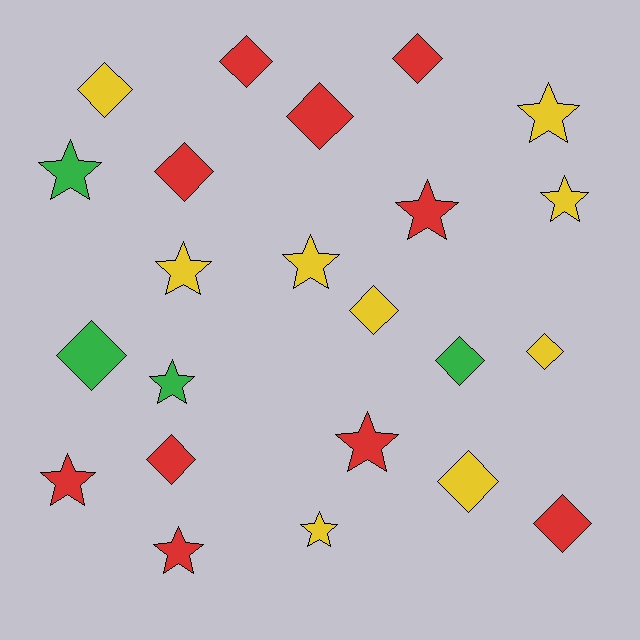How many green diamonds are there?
There are 2 green diamonds.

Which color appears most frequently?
Red, with 10 objects.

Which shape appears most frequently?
Diamond, with 12 objects.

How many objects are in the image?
There are 23 objects.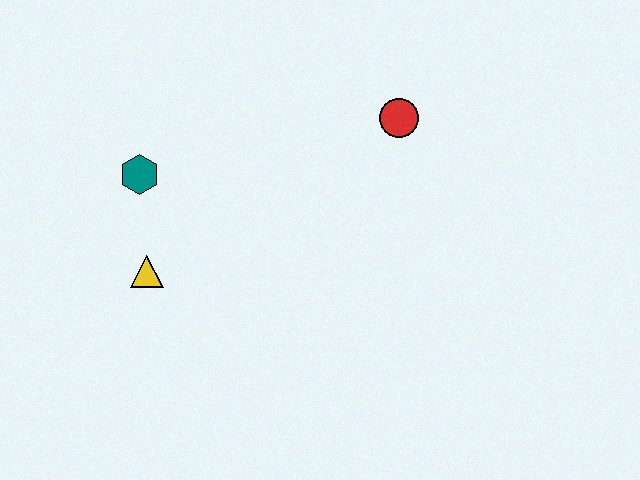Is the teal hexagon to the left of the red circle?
Yes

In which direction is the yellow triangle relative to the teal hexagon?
The yellow triangle is below the teal hexagon.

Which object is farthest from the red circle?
The yellow triangle is farthest from the red circle.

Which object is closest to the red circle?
The teal hexagon is closest to the red circle.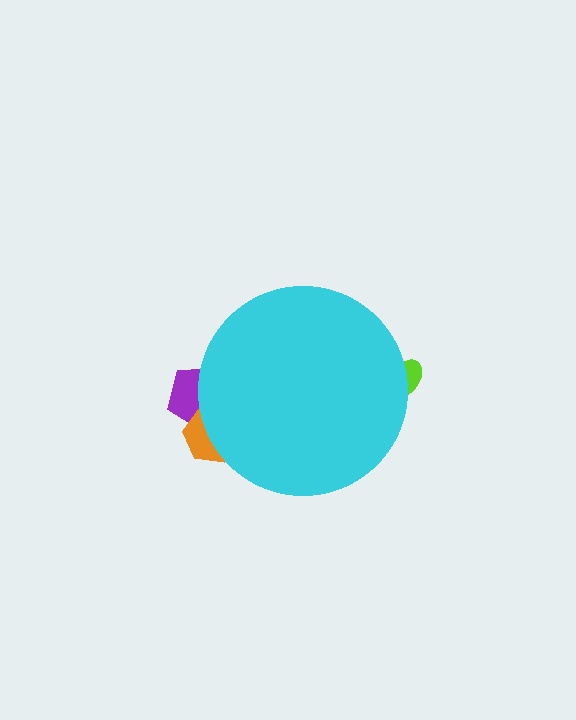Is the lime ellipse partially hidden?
Yes, the lime ellipse is partially hidden behind the cyan circle.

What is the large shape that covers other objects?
A cyan circle.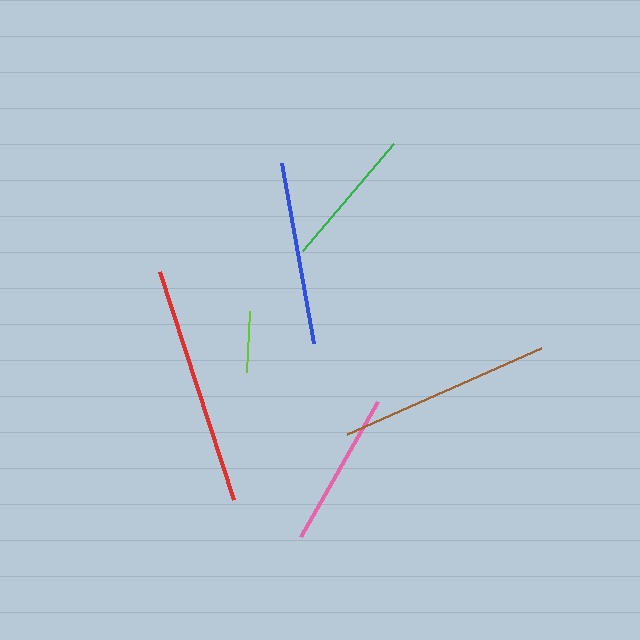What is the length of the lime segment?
The lime segment is approximately 61 pixels long.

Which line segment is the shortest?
The lime line is the shortest at approximately 61 pixels.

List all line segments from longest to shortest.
From longest to shortest: red, brown, blue, pink, green, lime.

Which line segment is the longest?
The red line is the longest at approximately 239 pixels.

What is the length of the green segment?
The green segment is approximately 140 pixels long.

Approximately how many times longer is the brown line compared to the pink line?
The brown line is approximately 1.4 times the length of the pink line.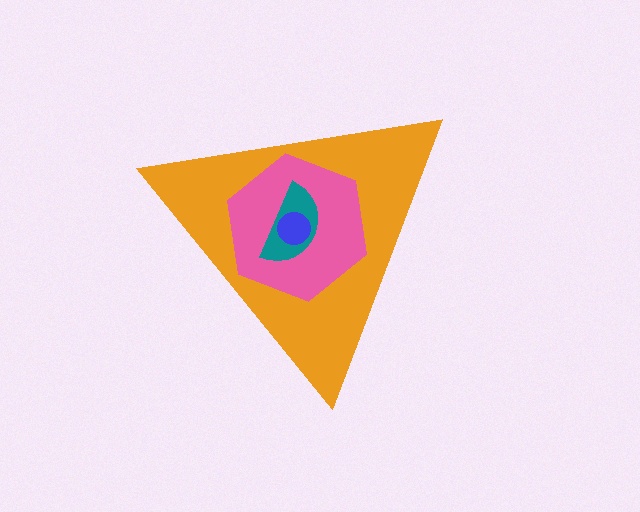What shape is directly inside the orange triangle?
The pink hexagon.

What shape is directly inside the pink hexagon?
The teal semicircle.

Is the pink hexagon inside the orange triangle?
Yes.